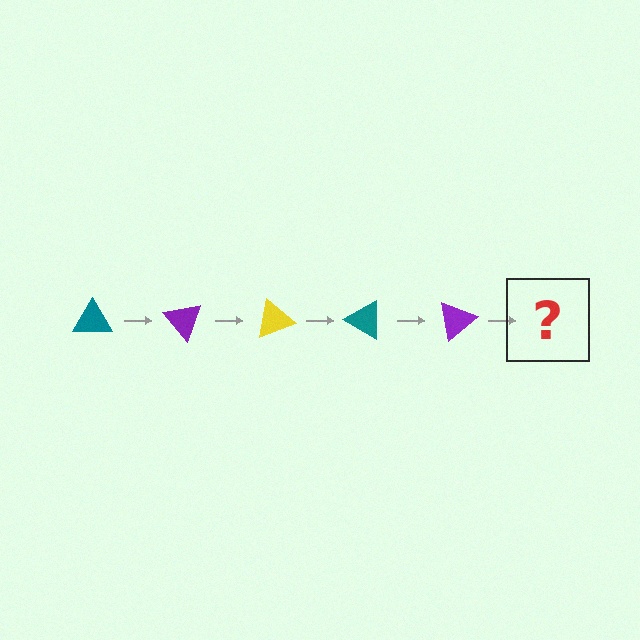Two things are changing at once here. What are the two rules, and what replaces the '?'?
The two rules are that it rotates 50 degrees each step and the color cycles through teal, purple, and yellow. The '?' should be a yellow triangle, rotated 250 degrees from the start.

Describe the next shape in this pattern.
It should be a yellow triangle, rotated 250 degrees from the start.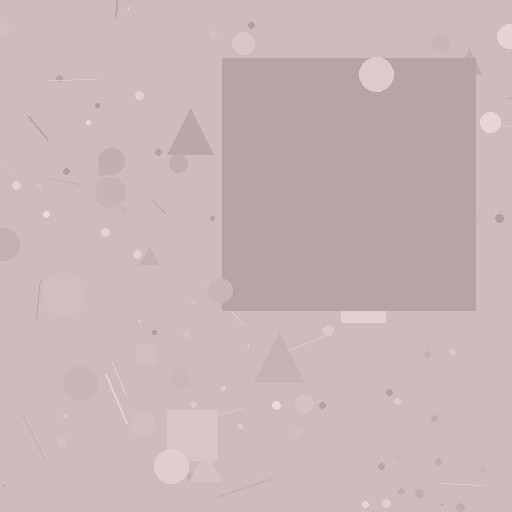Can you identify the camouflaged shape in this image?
The camouflaged shape is a square.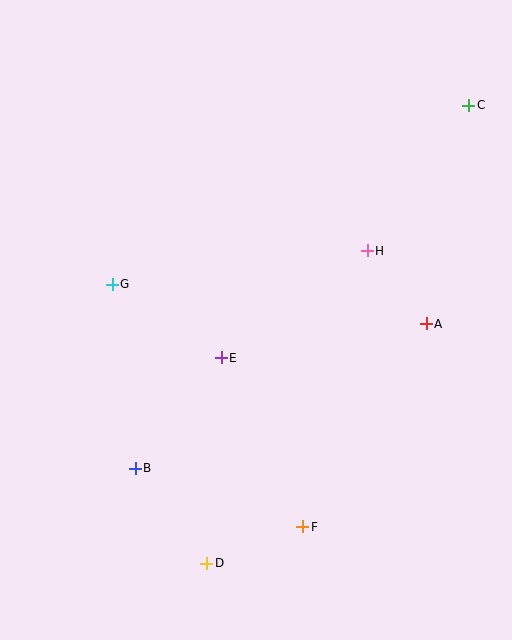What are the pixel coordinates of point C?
Point C is at (469, 105).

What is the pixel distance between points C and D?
The distance between C and D is 528 pixels.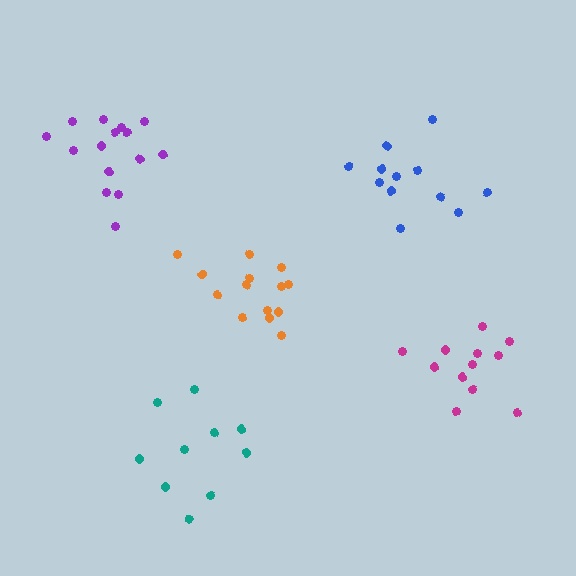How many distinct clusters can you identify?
There are 5 distinct clusters.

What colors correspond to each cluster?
The clusters are colored: magenta, teal, orange, blue, purple.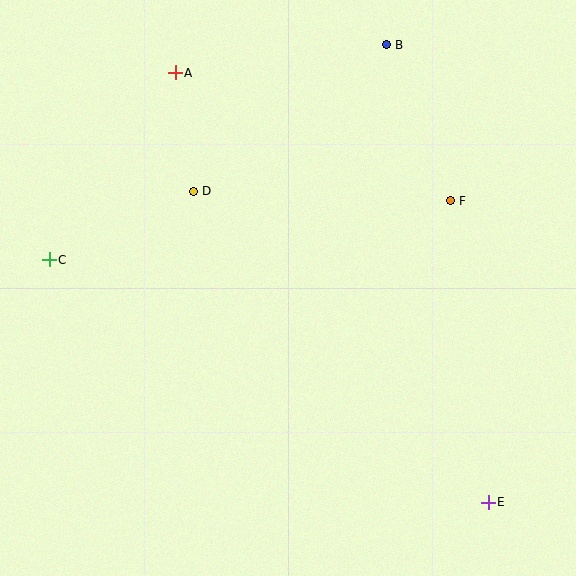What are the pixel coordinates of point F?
Point F is at (450, 201).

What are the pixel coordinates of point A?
Point A is at (175, 73).